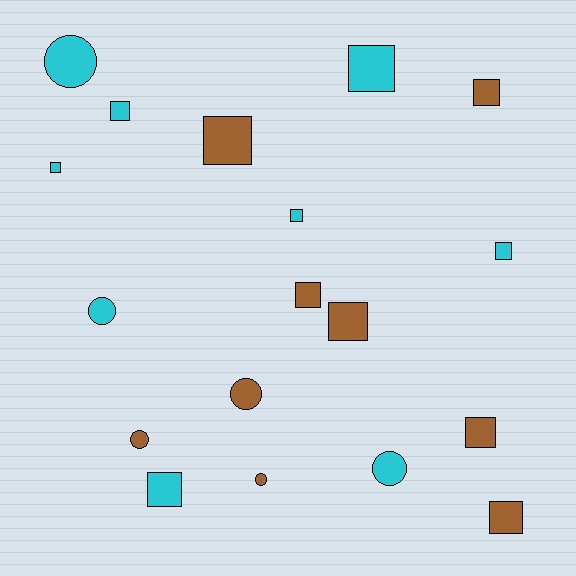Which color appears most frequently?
Brown, with 9 objects.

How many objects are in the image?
There are 18 objects.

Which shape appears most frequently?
Square, with 12 objects.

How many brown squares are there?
There are 6 brown squares.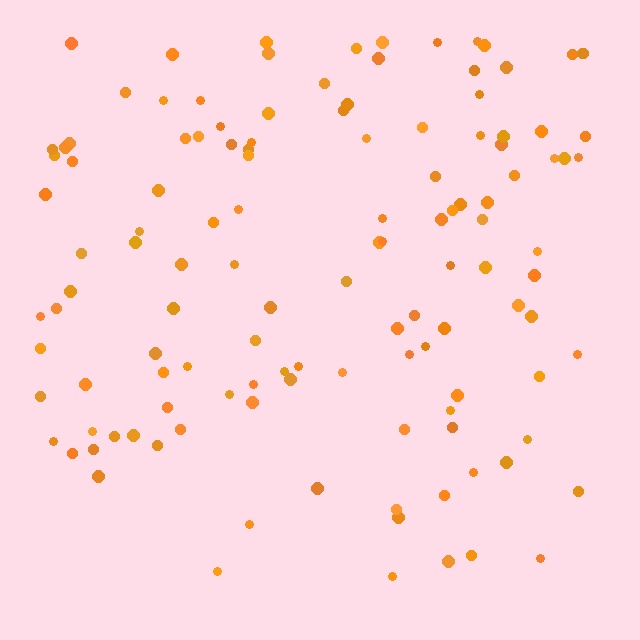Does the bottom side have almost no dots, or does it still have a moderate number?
Still a moderate number, just noticeably fewer than the top.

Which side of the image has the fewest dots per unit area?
The bottom.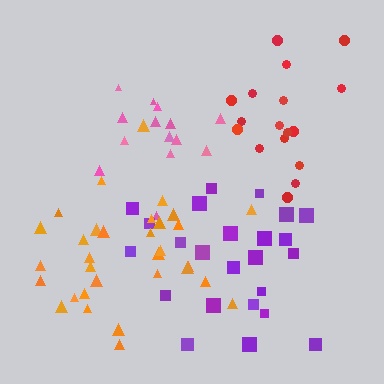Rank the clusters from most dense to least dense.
pink, orange, purple, red.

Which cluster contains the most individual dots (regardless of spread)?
Orange (33).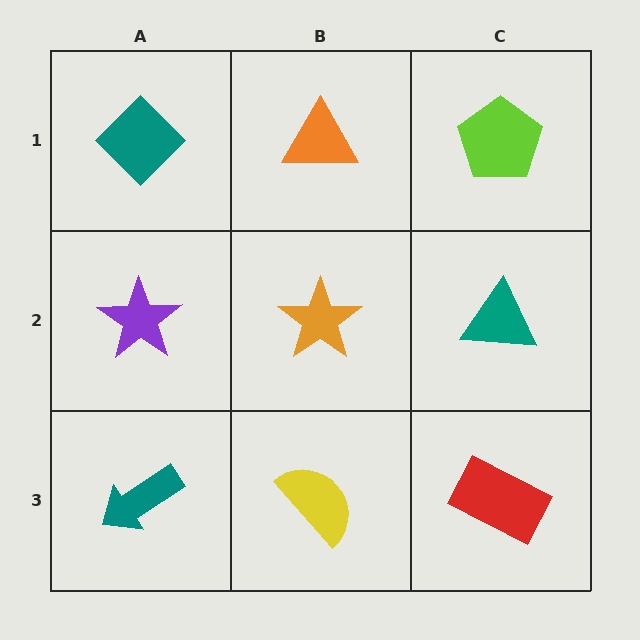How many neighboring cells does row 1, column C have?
2.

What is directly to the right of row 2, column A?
An orange star.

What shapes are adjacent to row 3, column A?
A purple star (row 2, column A), a yellow semicircle (row 3, column B).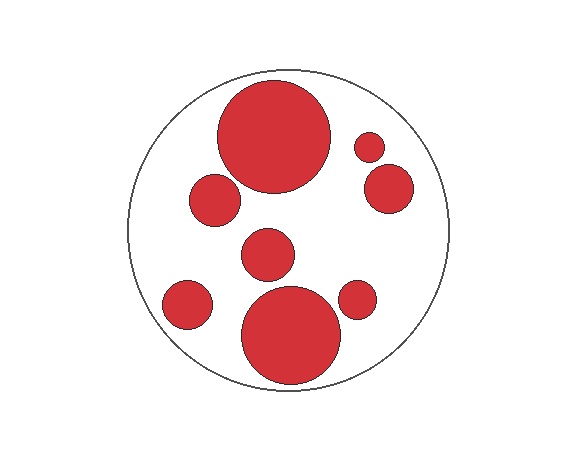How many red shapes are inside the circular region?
8.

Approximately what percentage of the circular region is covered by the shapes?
Approximately 35%.